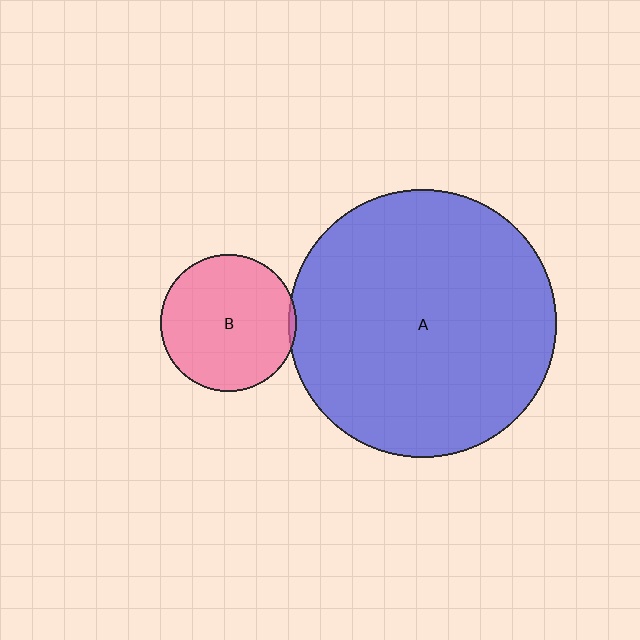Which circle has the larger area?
Circle A (blue).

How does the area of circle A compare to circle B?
Approximately 3.9 times.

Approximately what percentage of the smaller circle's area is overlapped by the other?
Approximately 5%.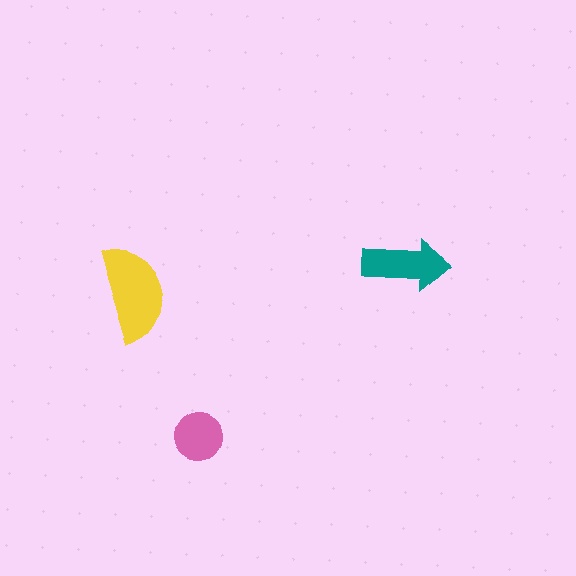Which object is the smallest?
The pink circle.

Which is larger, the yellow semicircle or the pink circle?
The yellow semicircle.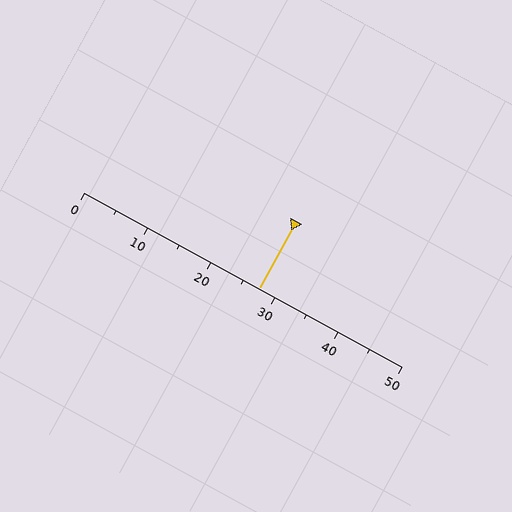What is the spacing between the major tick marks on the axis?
The major ticks are spaced 10 apart.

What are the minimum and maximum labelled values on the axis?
The axis runs from 0 to 50.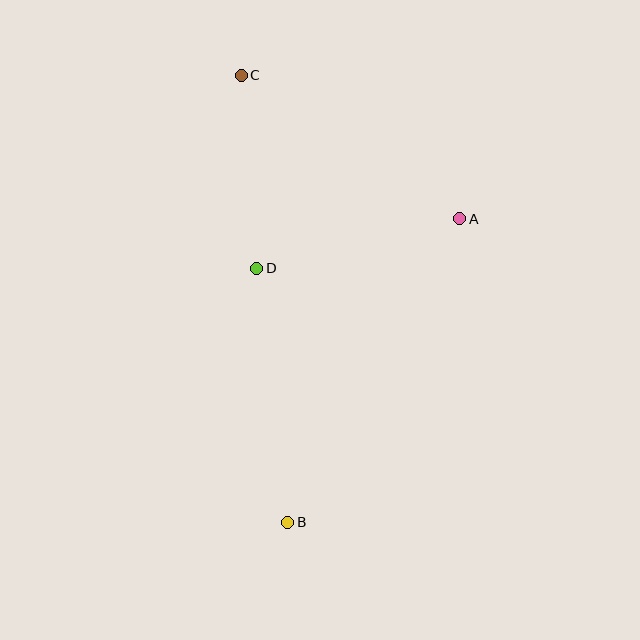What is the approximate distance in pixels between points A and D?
The distance between A and D is approximately 209 pixels.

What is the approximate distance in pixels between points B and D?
The distance between B and D is approximately 256 pixels.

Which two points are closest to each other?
Points C and D are closest to each other.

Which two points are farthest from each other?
Points B and C are farthest from each other.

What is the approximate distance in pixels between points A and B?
The distance between A and B is approximately 349 pixels.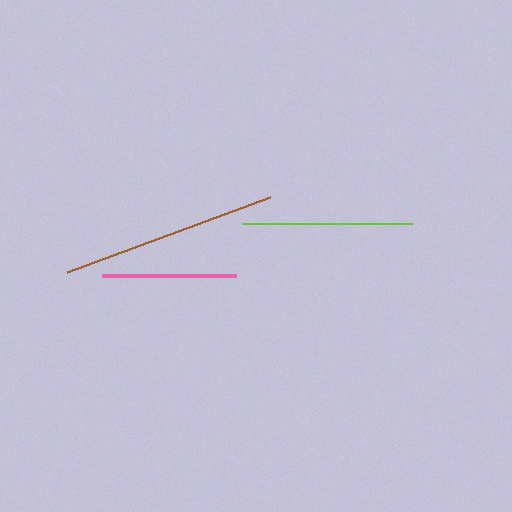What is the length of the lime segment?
The lime segment is approximately 169 pixels long.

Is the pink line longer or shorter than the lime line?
The lime line is longer than the pink line.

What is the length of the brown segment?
The brown segment is approximately 217 pixels long.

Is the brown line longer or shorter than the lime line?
The brown line is longer than the lime line.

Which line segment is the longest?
The brown line is the longest at approximately 217 pixels.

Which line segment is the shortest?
The pink line is the shortest at approximately 134 pixels.